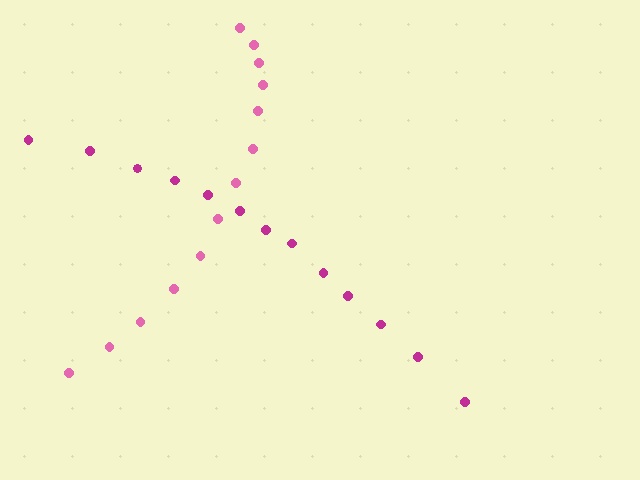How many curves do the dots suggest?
There are 2 distinct paths.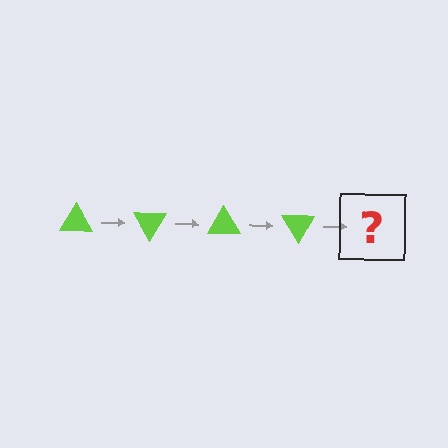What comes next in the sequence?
The next element should be a lime triangle rotated 240 degrees.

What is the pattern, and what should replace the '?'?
The pattern is that the triangle rotates 60 degrees each step. The '?' should be a lime triangle rotated 240 degrees.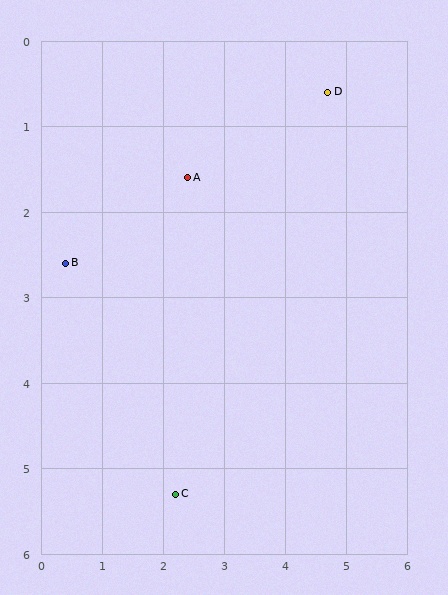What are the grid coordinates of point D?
Point D is at approximately (4.7, 0.6).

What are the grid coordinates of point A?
Point A is at approximately (2.4, 1.6).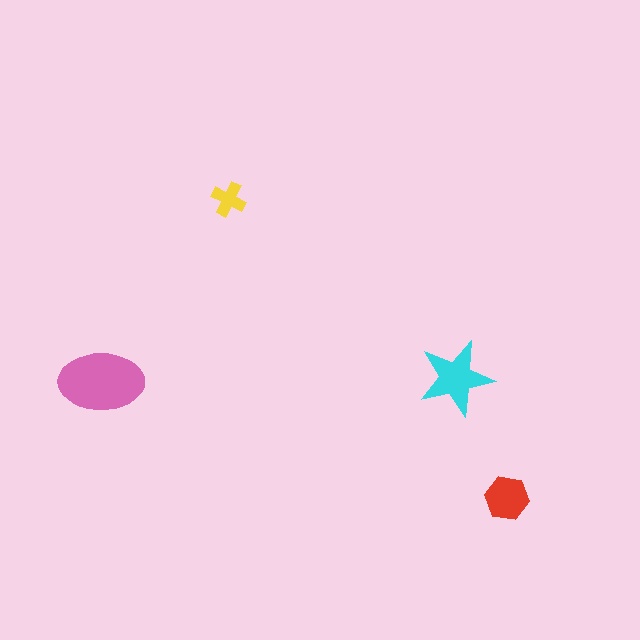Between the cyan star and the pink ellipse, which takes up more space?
The pink ellipse.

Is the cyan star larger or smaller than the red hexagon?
Larger.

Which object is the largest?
The pink ellipse.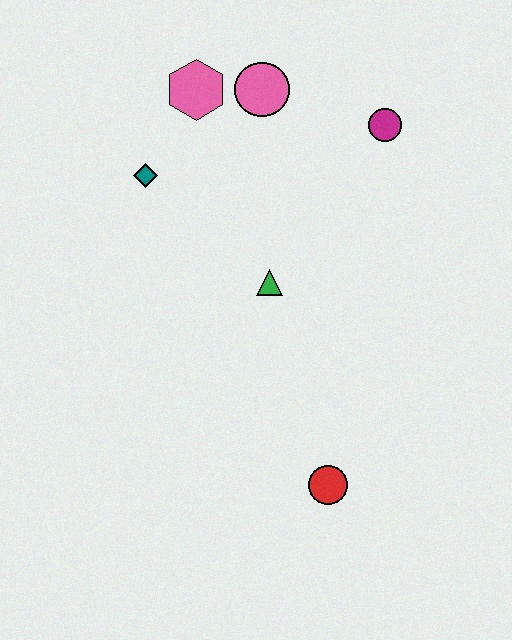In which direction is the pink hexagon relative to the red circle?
The pink hexagon is above the red circle.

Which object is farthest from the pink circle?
The red circle is farthest from the pink circle.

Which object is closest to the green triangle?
The teal diamond is closest to the green triangle.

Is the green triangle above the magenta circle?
No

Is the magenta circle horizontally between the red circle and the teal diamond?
No